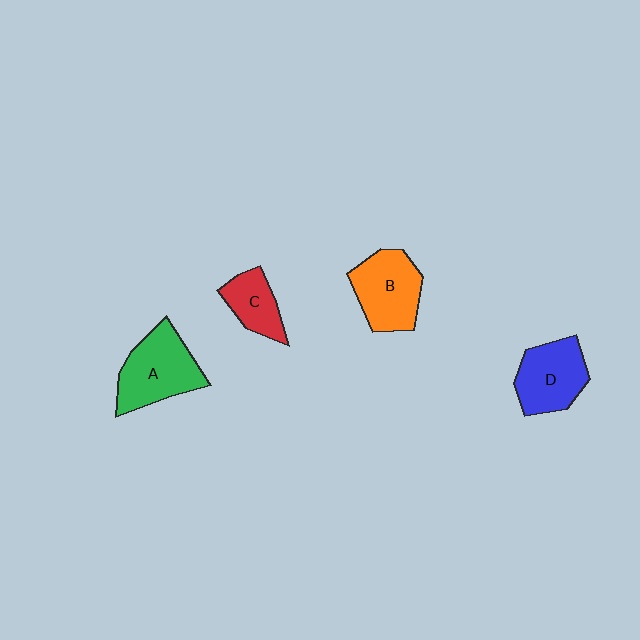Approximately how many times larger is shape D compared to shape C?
Approximately 1.5 times.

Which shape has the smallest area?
Shape C (red).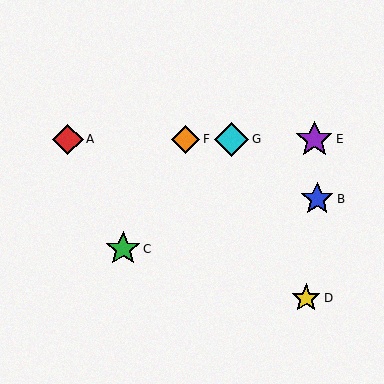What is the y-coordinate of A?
Object A is at y≈140.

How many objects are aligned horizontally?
4 objects (A, E, F, G) are aligned horizontally.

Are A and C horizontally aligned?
No, A is at y≈140 and C is at y≈249.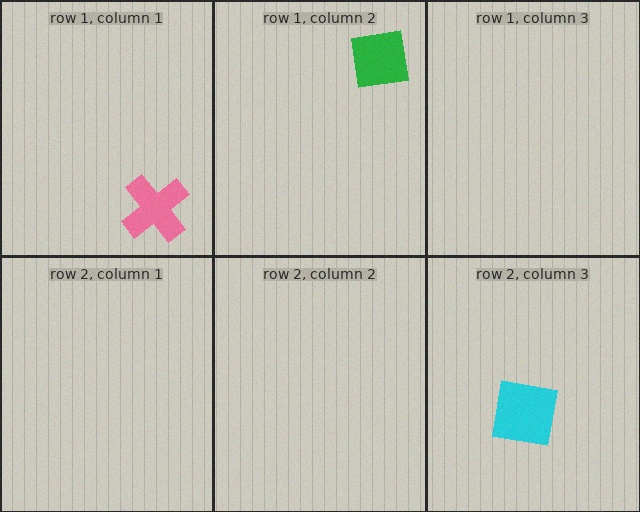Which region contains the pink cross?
The row 1, column 1 region.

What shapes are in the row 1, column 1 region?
The pink cross.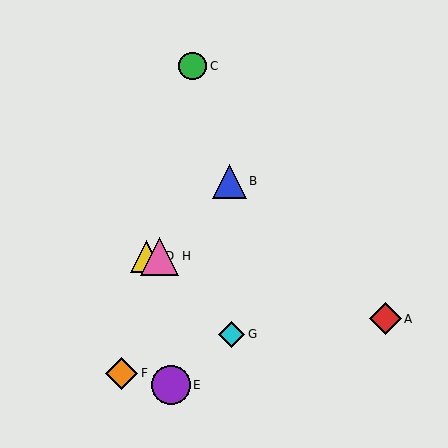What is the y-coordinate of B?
Object B is at y≈181.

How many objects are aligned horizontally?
2 objects (D, H) are aligned horizontally.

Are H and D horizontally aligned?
Yes, both are at y≈256.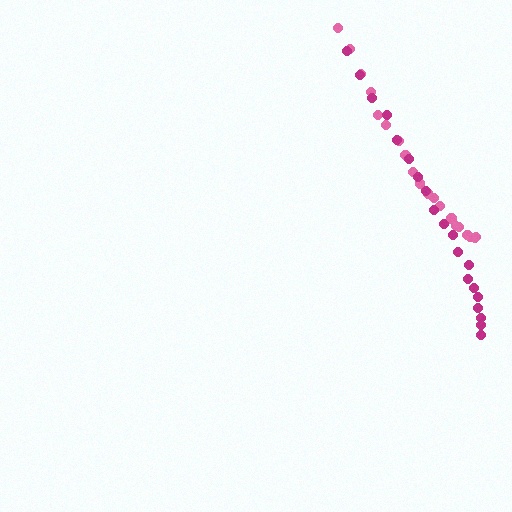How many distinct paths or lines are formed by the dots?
There are 2 distinct paths.